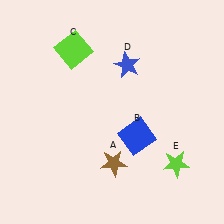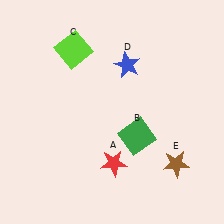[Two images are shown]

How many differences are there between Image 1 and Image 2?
There are 3 differences between the two images.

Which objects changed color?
A changed from brown to red. B changed from blue to green. E changed from lime to brown.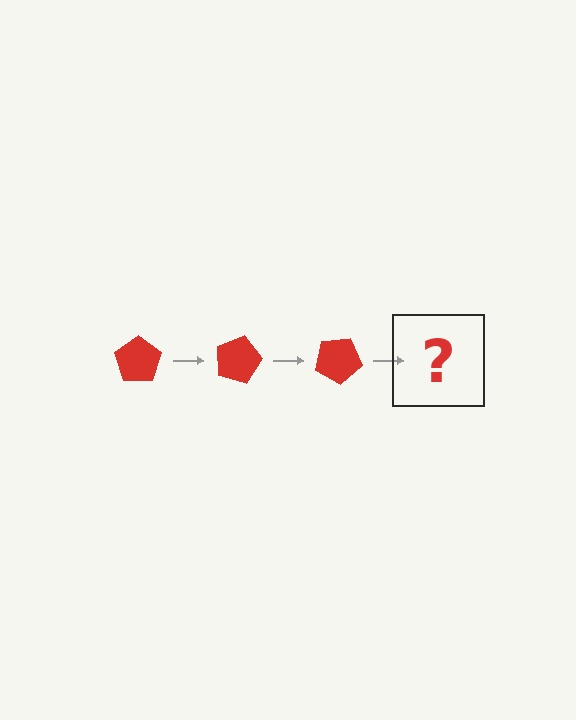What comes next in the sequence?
The next element should be a red pentagon rotated 45 degrees.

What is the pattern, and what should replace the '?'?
The pattern is that the pentagon rotates 15 degrees each step. The '?' should be a red pentagon rotated 45 degrees.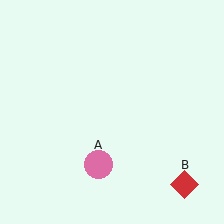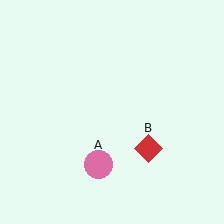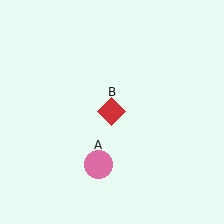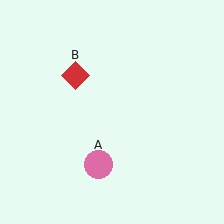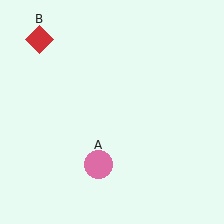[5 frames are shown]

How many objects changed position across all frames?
1 object changed position: red diamond (object B).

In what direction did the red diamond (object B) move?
The red diamond (object B) moved up and to the left.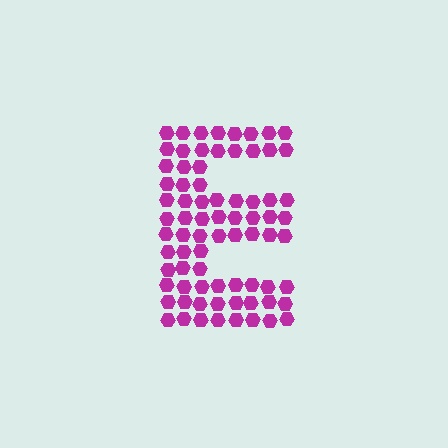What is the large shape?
The large shape is the letter E.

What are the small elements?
The small elements are hexagons.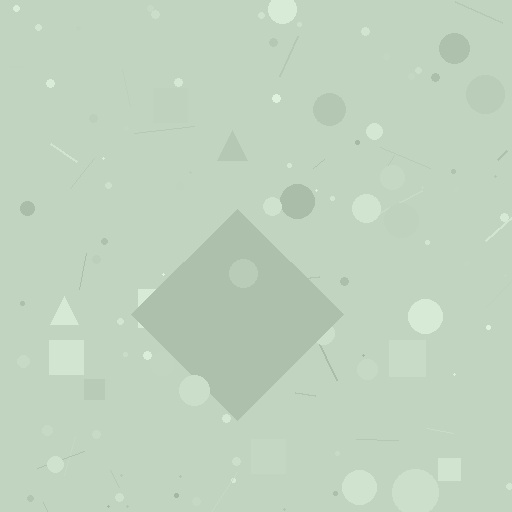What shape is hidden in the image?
A diamond is hidden in the image.